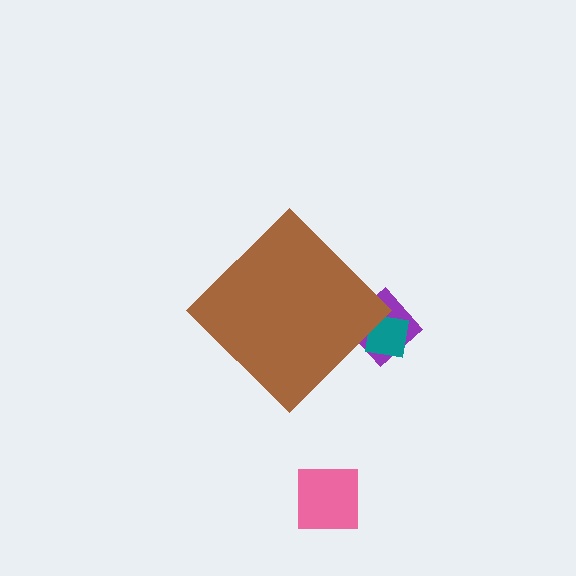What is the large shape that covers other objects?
A brown diamond.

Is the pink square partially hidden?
No, the pink square is fully visible.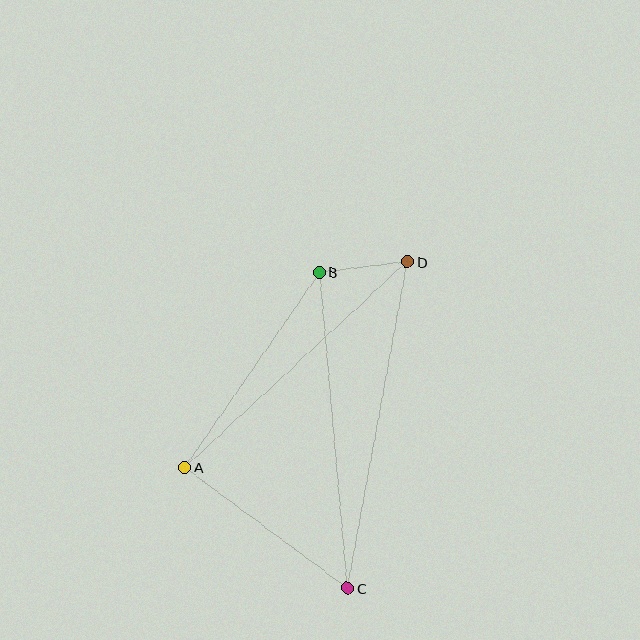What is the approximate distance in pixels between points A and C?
The distance between A and C is approximately 203 pixels.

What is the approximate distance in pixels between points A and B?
The distance between A and B is approximately 237 pixels.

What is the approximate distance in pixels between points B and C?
The distance between B and C is approximately 317 pixels.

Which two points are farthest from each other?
Points C and D are farthest from each other.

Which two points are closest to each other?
Points B and D are closest to each other.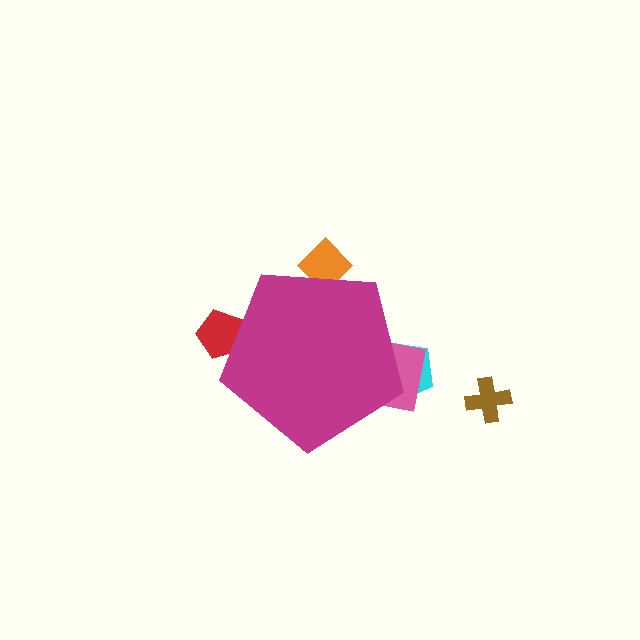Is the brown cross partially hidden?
No, the brown cross is fully visible.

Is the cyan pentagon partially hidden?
Yes, the cyan pentagon is partially hidden behind the magenta pentagon.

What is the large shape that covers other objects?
A magenta pentagon.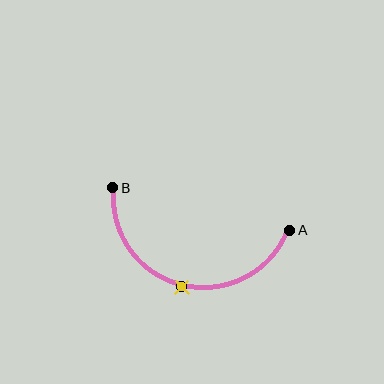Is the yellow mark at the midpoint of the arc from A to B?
Yes. The yellow mark lies on the arc at equal arc-length from both A and B — it is the arc midpoint.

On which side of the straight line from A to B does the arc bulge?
The arc bulges below the straight line connecting A and B.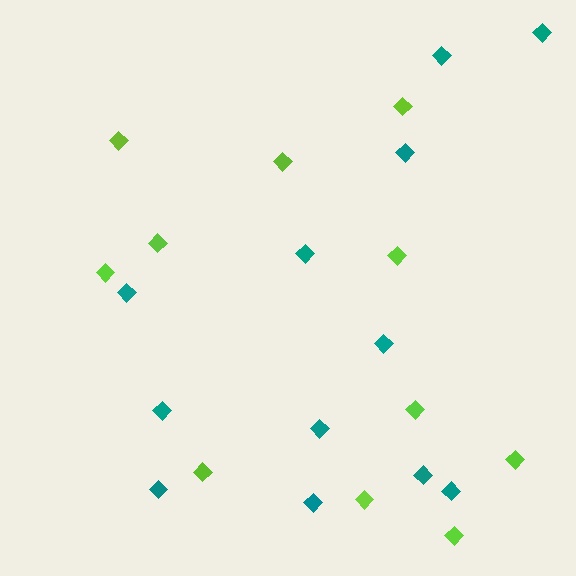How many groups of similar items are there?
There are 2 groups: one group of teal diamonds (12) and one group of lime diamonds (11).